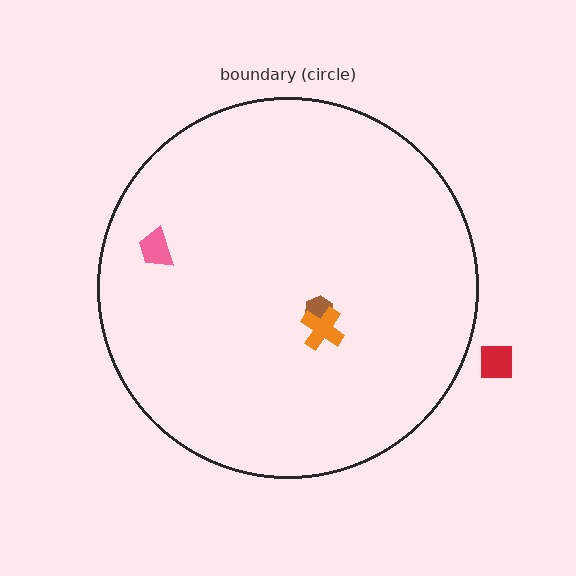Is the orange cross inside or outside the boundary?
Inside.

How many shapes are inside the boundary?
3 inside, 1 outside.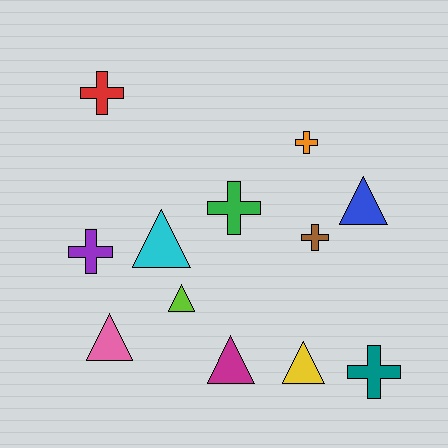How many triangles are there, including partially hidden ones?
There are 6 triangles.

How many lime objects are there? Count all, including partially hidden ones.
There is 1 lime object.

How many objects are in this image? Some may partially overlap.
There are 12 objects.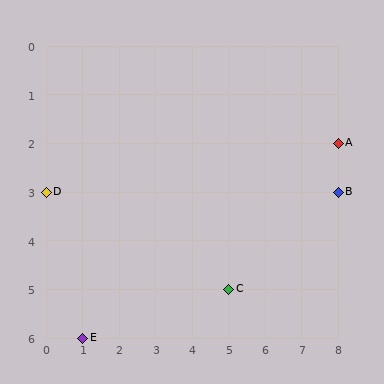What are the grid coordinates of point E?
Point E is at grid coordinates (1, 6).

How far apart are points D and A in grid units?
Points D and A are 8 columns and 1 row apart (about 8.1 grid units diagonally).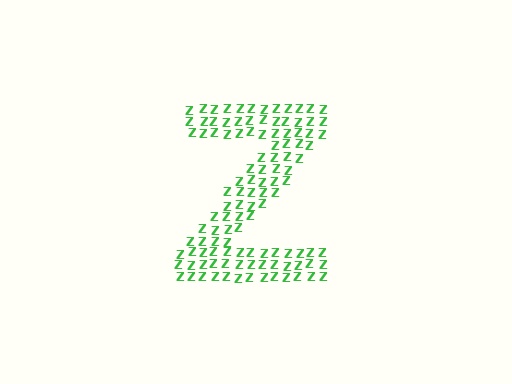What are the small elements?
The small elements are letter Z's.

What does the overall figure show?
The overall figure shows the letter Z.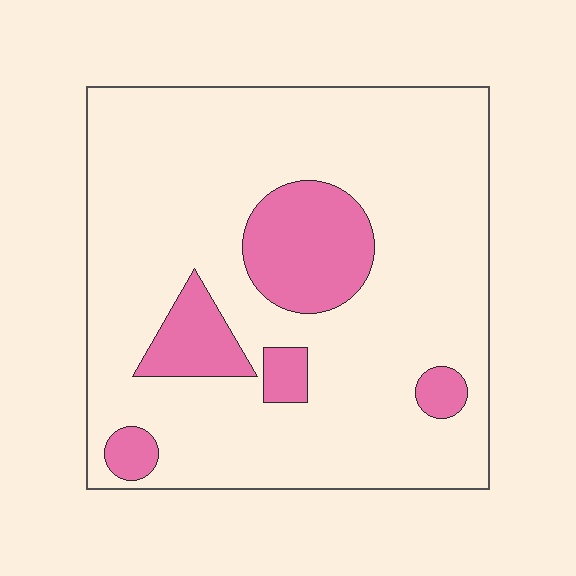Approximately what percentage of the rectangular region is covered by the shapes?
Approximately 15%.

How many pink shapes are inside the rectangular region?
5.